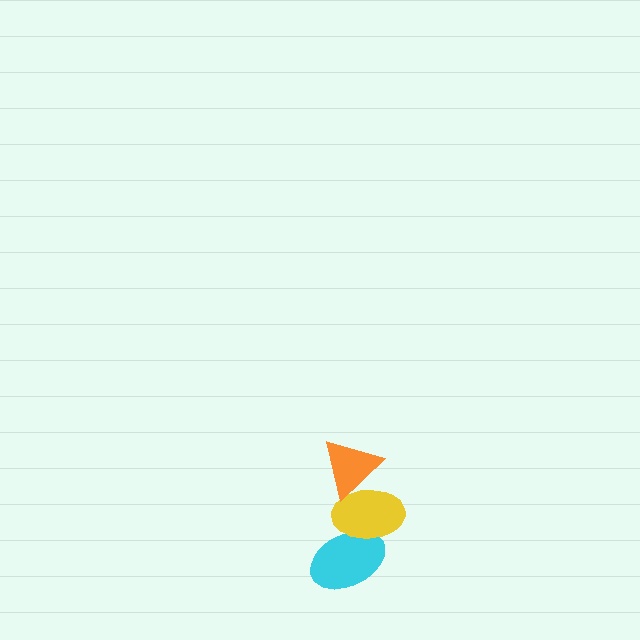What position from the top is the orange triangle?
The orange triangle is 1st from the top.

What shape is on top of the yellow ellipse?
The orange triangle is on top of the yellow ellipse.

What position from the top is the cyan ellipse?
The cyan ellipse is 3rd from the top.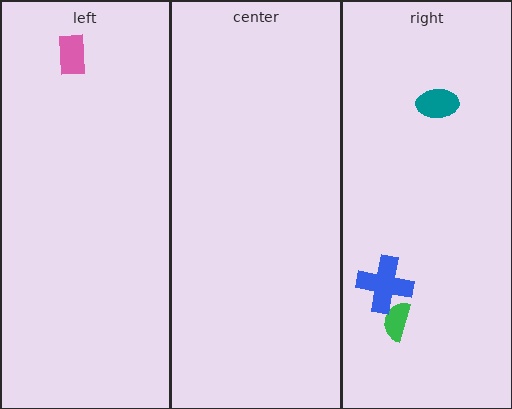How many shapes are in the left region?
1.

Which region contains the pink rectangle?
The left region.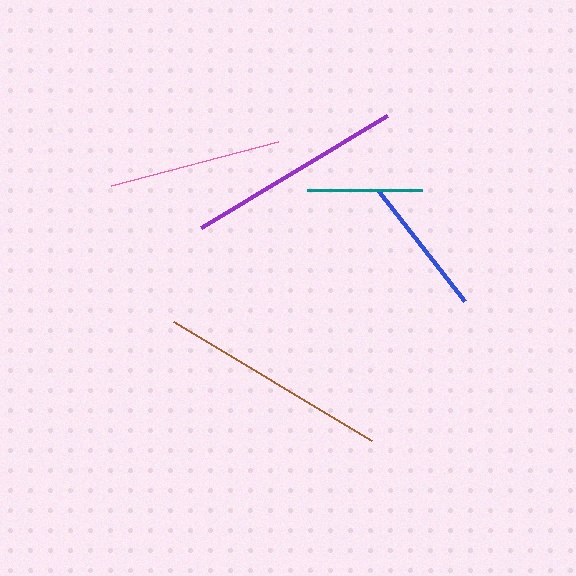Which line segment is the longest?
The brown line is the longest at approximately 231 pixels.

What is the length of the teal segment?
The teal segment is approximately 115 pixels long.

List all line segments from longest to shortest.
From longest to shortest: brown, purple, pink, blue, teal.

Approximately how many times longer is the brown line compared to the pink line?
The brown line is approximately 1.3 times the length of the pink line.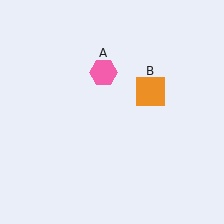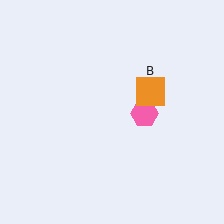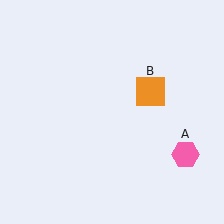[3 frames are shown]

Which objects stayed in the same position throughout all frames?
Orange square (object B) remained stationary.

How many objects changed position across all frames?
1 object changed position: pink hexagon (object A).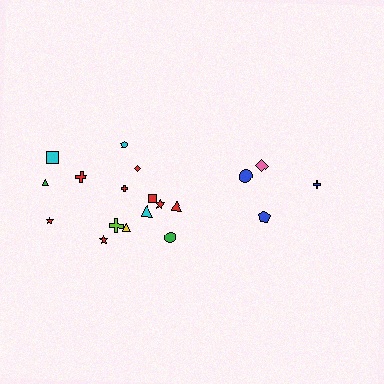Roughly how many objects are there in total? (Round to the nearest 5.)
Roughly 20 objects in total.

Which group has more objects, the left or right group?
The left group.